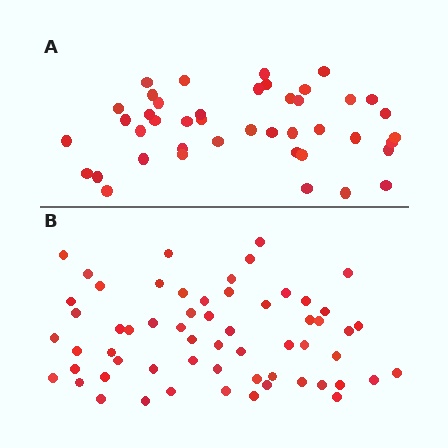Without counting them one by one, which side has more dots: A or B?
Region B (the bottom region) has more dots.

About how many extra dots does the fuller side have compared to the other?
Region B has approximately 15 more dots than region A.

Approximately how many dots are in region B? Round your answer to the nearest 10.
About 60 dots.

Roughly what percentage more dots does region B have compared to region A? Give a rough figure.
About 40% more.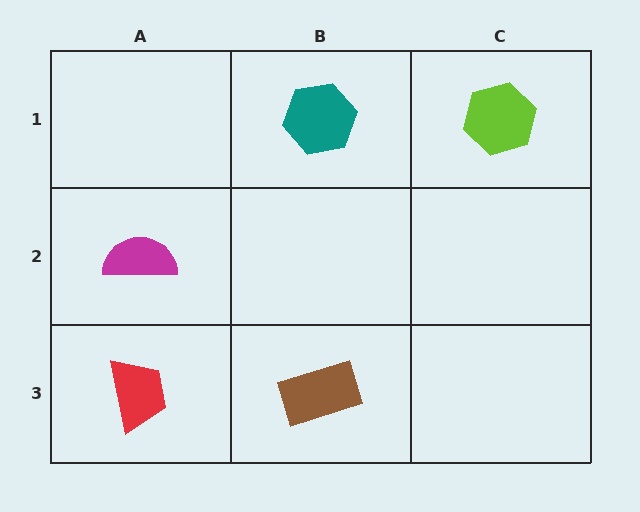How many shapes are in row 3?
2 shapes.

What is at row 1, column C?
A lime hexagon.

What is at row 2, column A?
A magenta semicircle.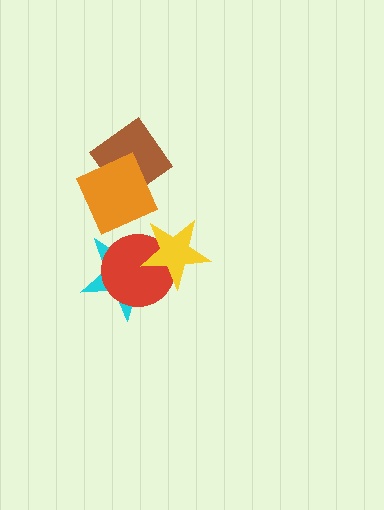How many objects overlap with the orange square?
1 object overlaps with the orange square.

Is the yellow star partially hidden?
No, no other shape covers it.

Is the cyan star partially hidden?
Yes, it is partially covered by another shape.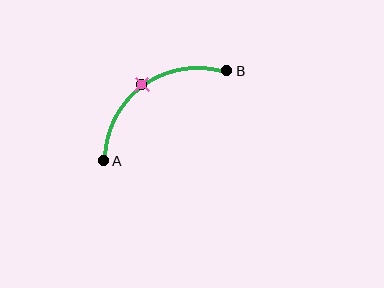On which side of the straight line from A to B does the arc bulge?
The arc bulges above and to the left of the straight line connecting A and B.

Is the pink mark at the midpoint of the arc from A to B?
Yes. The pink mark lies on the arc at equal arc-length from both A and B — it is the arc midpoint.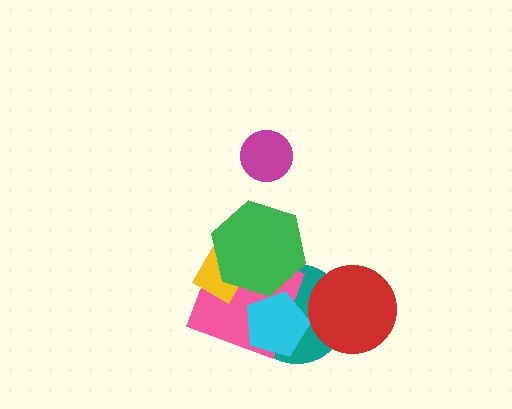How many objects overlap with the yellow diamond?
2 objects overlap with the yellow diamond.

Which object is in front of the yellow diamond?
The green hexagon is in front of the yellow diamond.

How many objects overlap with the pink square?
4 objects overlap with the pink square.